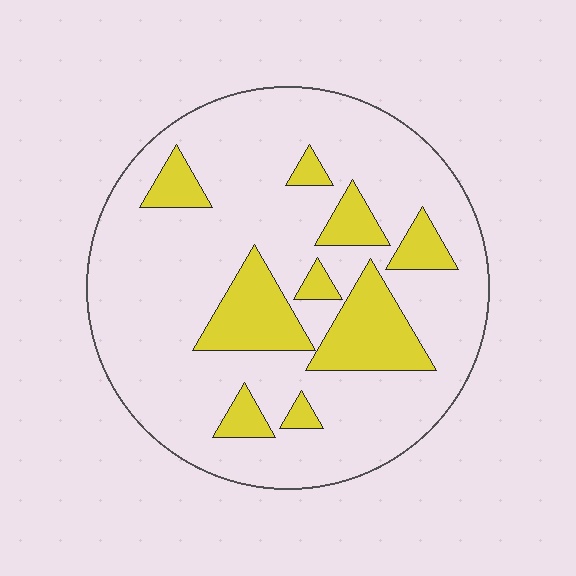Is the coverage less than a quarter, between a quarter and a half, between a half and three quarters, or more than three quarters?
Less than a quarter.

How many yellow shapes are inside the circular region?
9.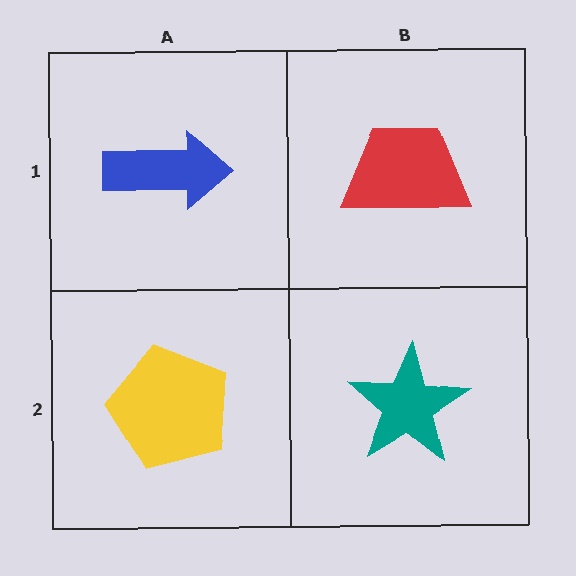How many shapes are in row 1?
2 shapes.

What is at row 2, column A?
A yellow pentagon.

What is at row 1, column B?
A red trapezoid.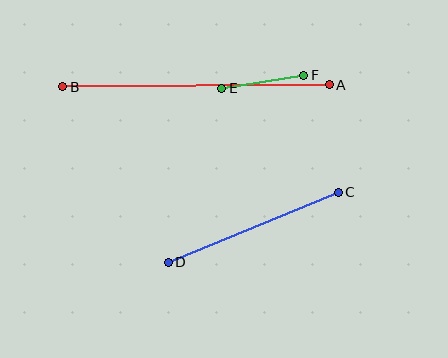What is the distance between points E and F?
The distance is approximately 83 pixels.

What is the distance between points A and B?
The distance is approximately 266 pixels.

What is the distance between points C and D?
The distance is approximately 183 pixels.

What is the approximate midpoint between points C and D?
The midpoint is at approximately (253, 227) pixels.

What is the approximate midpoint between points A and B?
The midpoint is at approximately (196, 86) pixels.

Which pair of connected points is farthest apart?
Points A and B are farthest apart.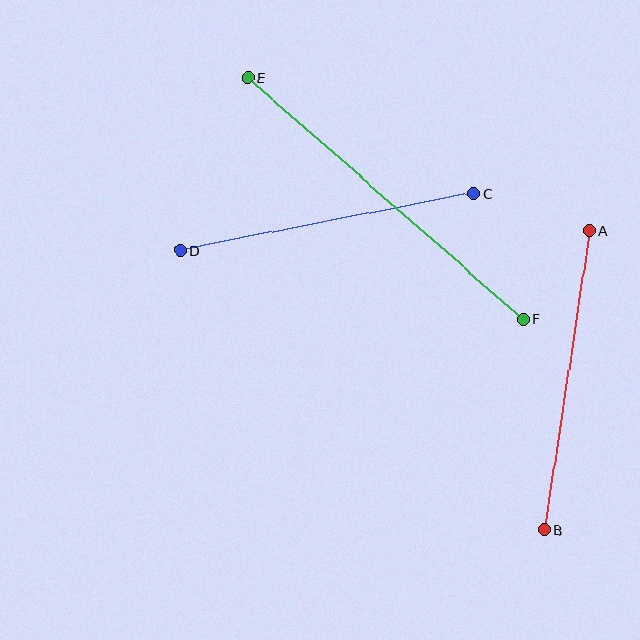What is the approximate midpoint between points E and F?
The midpoint is at approximately (385, 199) pixels.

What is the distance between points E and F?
The distance is approximately 366 pixels.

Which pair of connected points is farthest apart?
Points E and F are farthest apart.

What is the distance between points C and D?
The distance is approximately 300 pixels.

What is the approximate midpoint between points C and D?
The midpoint is at approximately (327, 222) pixels.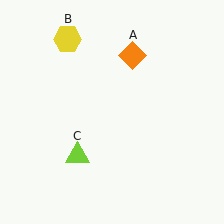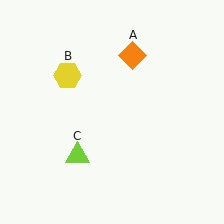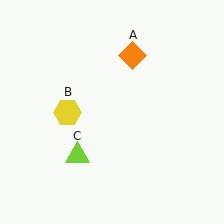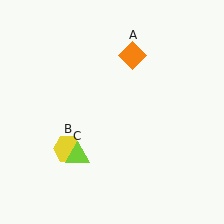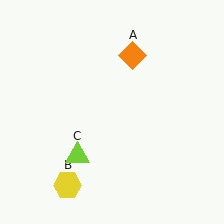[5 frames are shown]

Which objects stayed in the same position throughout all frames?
Orange diamond (object A) and lime triangle (object C) remained stationary.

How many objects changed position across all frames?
1 object changed position: yellow hexagon (object B).